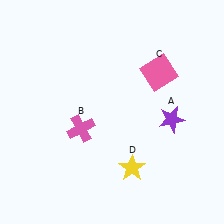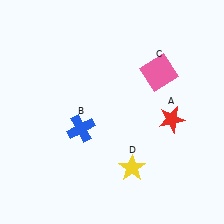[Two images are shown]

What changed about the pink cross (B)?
In Image 1, B is pink. In Image 2, it changed to blue.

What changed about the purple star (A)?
In Image 1, A is purple. In Image 2, it changed to red.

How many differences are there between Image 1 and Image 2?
There are 2 differences between the two images.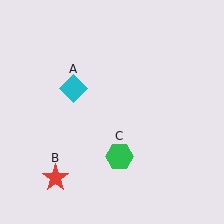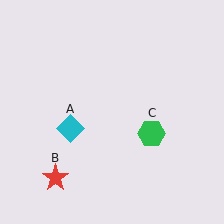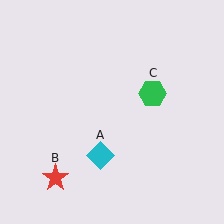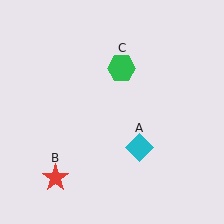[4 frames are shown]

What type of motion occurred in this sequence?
The cyan diamond (object A), green hexagon (object C) rotated counterclockwise around the center of the scene.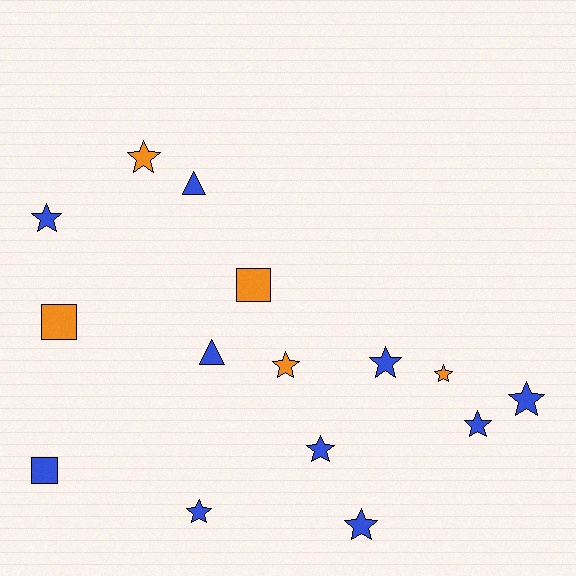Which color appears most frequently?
Blue, with 10 objects.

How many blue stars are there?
There are 7 blue stars.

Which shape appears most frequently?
Star, with 10 objects.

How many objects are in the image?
There are 15 objects.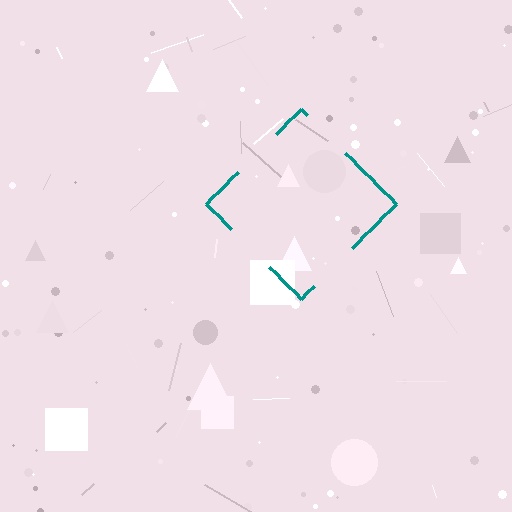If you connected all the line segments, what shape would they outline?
They would outline a diamond.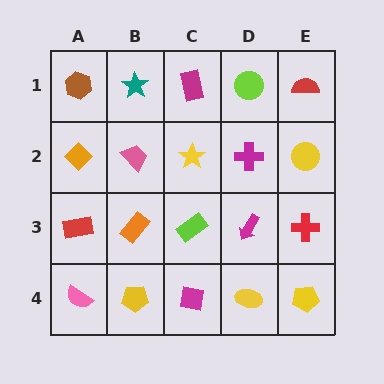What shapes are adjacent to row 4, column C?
A lime rectangle (row 3, column C), a yellow pentagon (row 4, column B), a yellow ellipse (row 4, column D).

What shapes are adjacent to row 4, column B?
An orange rectangle (row 3, column B), a pink semicircle (row 4, column A), a magenta square (row 4, column C).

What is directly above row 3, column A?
An orange diamond.